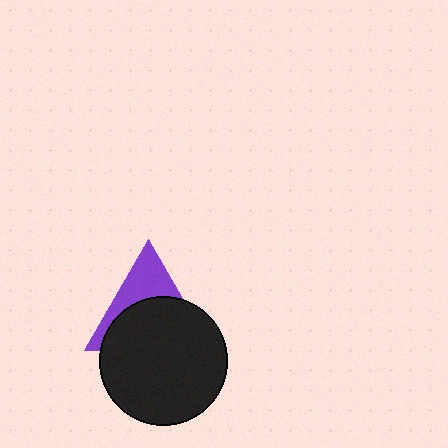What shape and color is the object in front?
The object in front is a black circle.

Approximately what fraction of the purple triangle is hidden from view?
Roughly 62% of the purple triangle is hidden behind the black circle.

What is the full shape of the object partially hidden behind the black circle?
The partially hidden object is a purple triangle.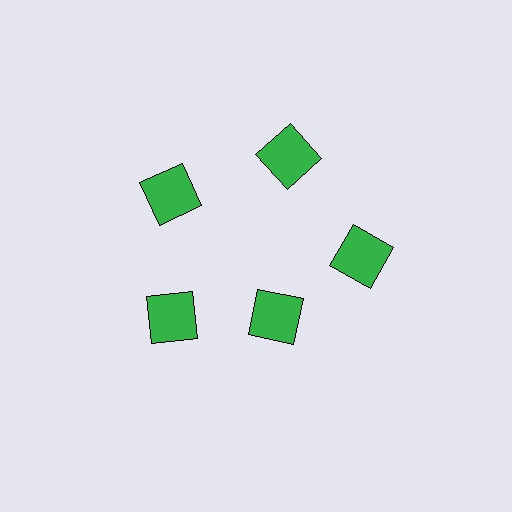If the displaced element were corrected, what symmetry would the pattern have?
It would have 5-fold rotational symmetry — the pattern would map onto itself every 72 degrees.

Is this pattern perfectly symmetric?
No. The 5 green squares are arranged in a ring, but one element near the 5 o'clock position is pulled inward toward the center, breaking the 5-fold rotational symmetry.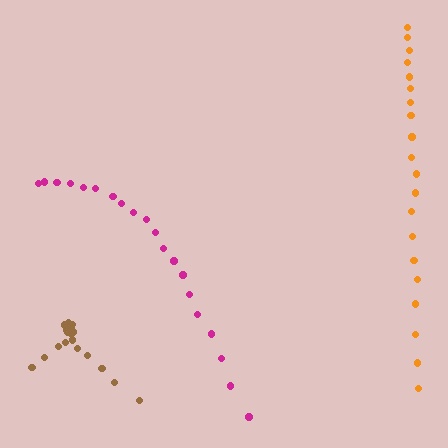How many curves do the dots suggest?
There are 3 distinct paths.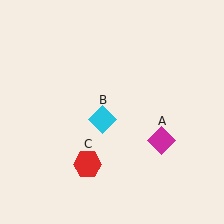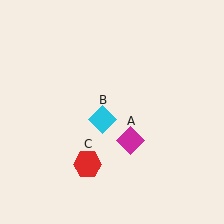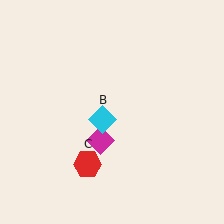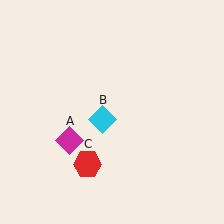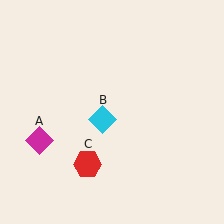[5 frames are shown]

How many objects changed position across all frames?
1 object changed position: magenta diamond (object A).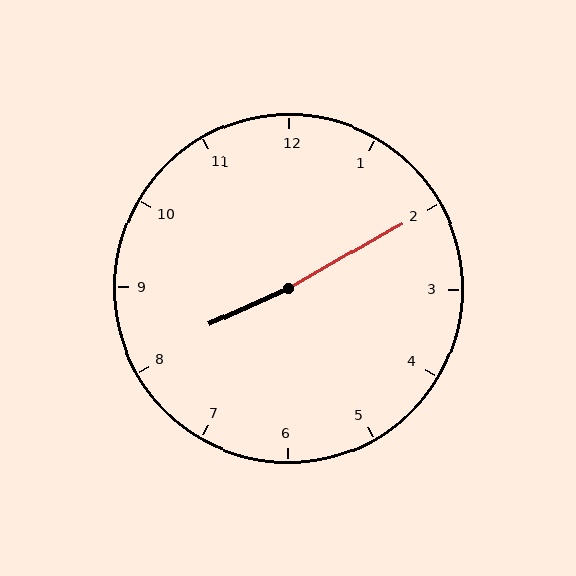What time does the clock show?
8:10.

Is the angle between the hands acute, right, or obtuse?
It is obtuse.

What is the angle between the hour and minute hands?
Approximately 175 degrees.